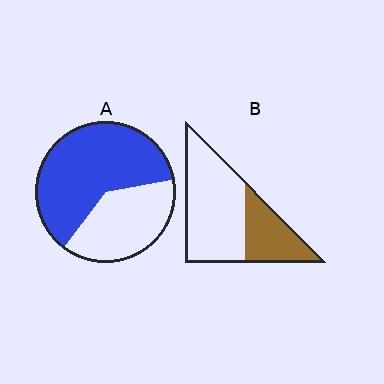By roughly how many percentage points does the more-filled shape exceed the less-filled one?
By roughly 30 percentage points (A over B).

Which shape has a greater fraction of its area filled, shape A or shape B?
Shape A.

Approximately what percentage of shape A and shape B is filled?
A is approximately 60% and B is approximately 35%.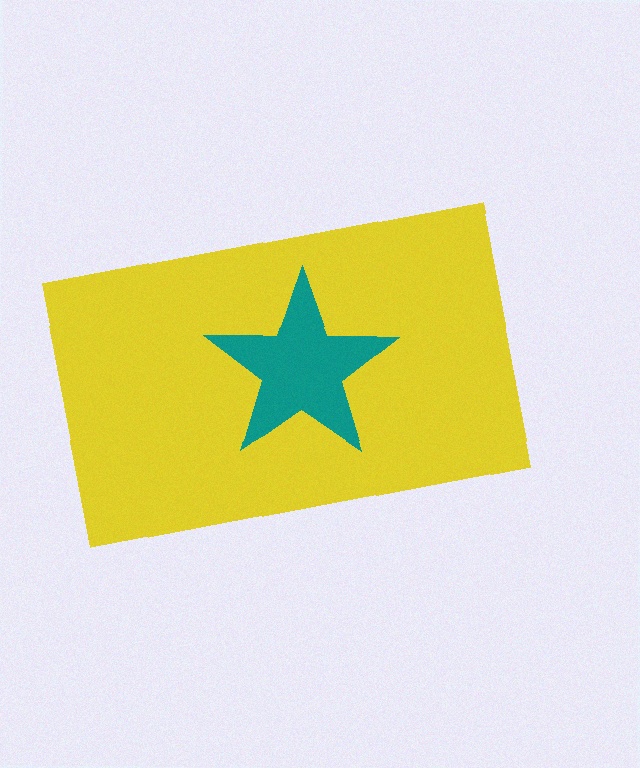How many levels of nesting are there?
2.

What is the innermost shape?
The teal star.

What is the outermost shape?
The yellow rectangle.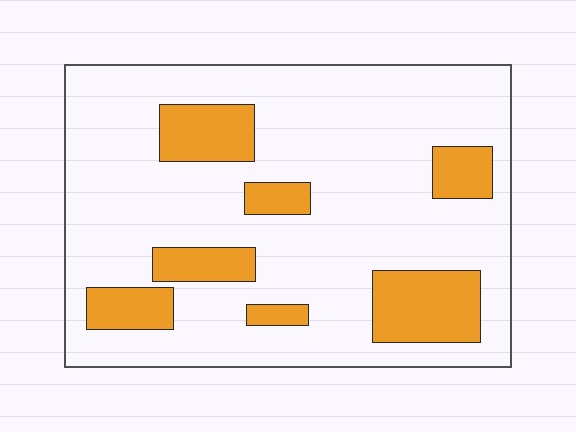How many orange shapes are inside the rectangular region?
7.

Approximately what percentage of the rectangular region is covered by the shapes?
Approximately 20%.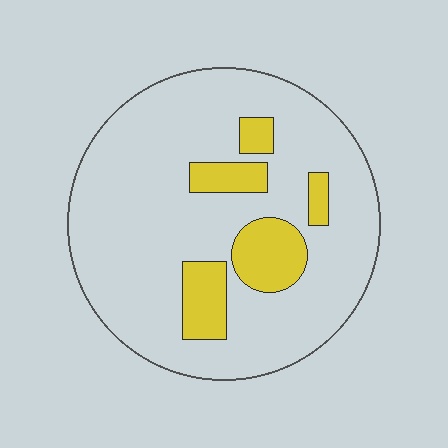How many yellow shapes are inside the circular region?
5.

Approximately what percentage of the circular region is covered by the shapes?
Approximately 15%.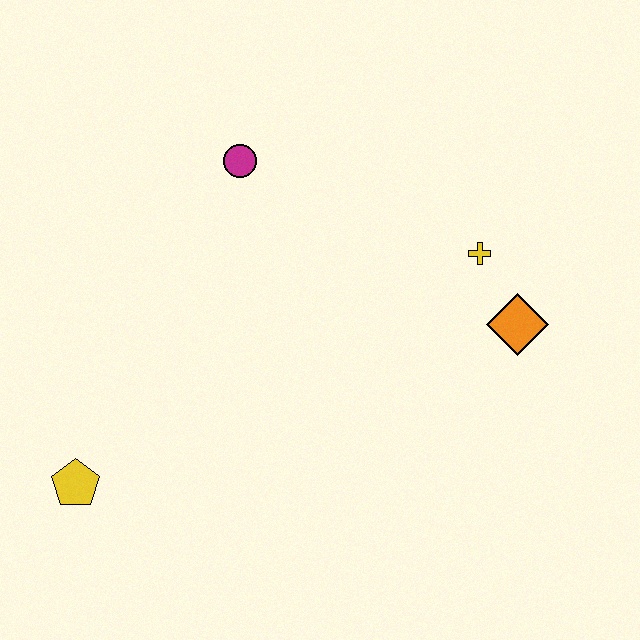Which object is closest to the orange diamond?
The yellow cross is closest to the orange diamond.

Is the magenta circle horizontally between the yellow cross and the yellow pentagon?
Yes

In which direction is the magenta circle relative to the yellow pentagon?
The magenta circle is above the yellow pentagon.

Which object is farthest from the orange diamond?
The yellow pentagon is farthest from the orange diamond.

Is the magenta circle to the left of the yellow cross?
Yes